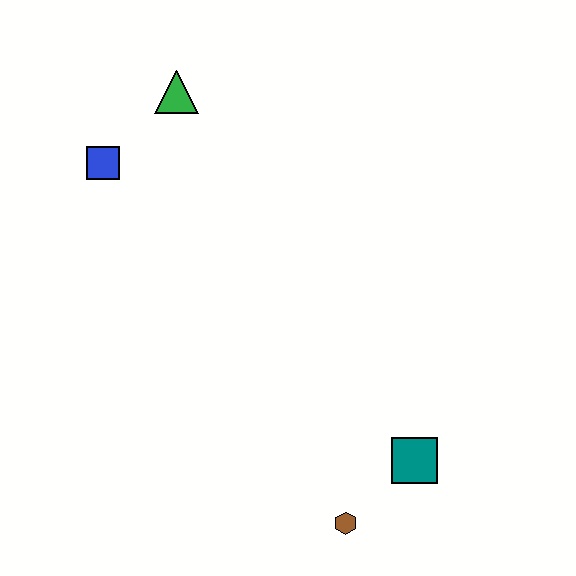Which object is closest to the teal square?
The brown hexagon is closest to the teal square.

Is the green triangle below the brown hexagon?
No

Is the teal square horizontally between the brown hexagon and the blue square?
No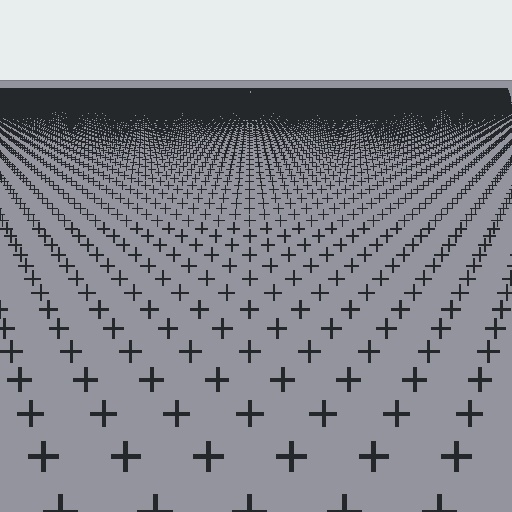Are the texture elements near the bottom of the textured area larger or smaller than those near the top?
Larger. Near the bottom, elements are closer to the viewer and appear at a bigger on-screen size.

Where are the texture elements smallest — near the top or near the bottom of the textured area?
Near the top.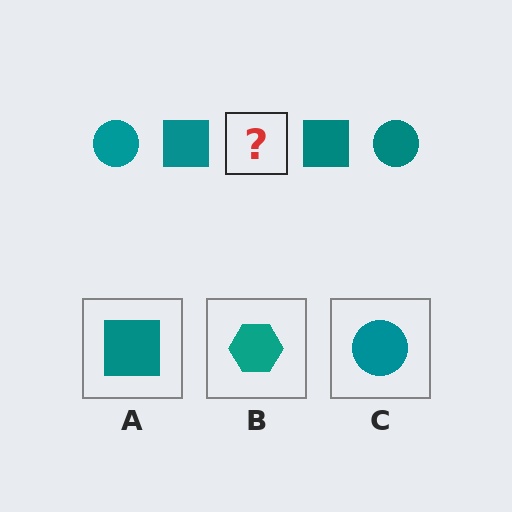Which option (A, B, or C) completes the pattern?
C.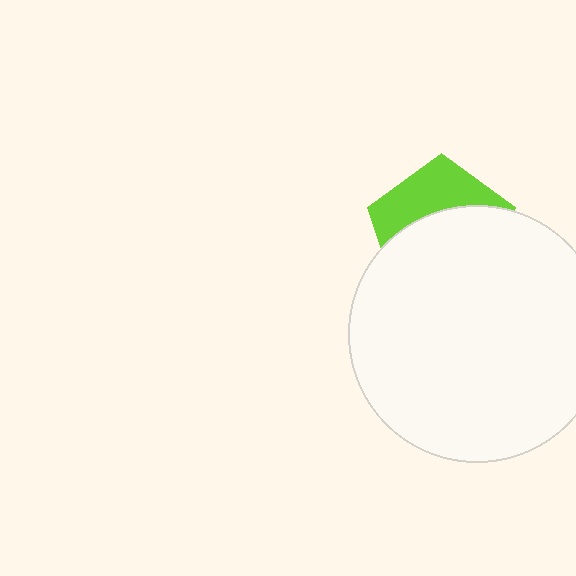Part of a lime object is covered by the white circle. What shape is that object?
It is a pentagon.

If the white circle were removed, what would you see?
You would see the complete lime pentagon.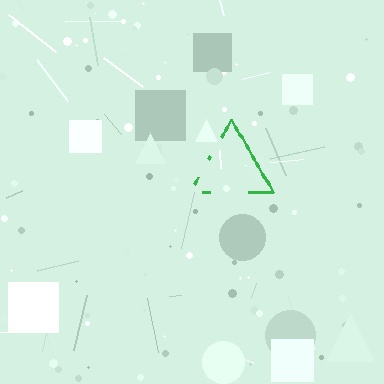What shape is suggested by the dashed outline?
The dashed outline suggests a triangle.